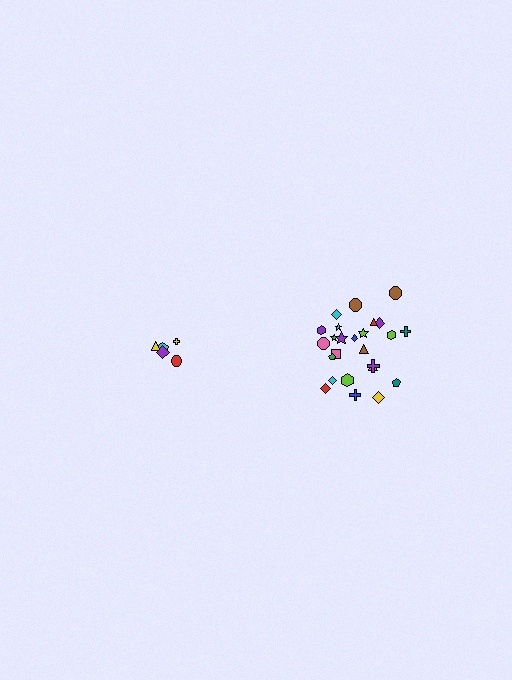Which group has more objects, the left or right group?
The right group.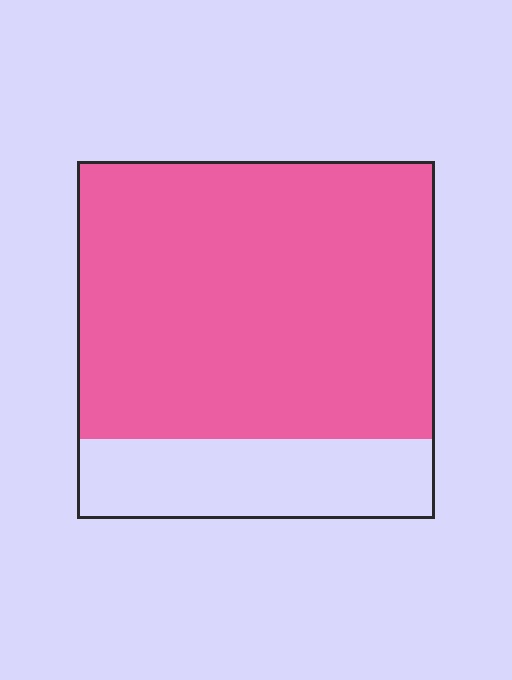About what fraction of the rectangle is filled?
About four fifths (4/5).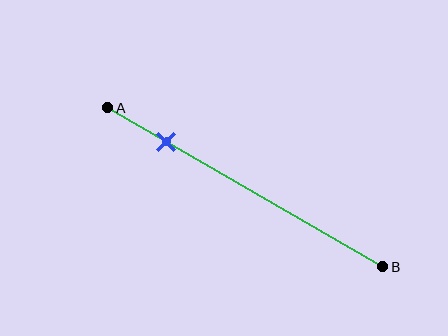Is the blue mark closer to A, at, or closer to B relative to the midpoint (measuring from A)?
The blue mark is closer to point A than the midpoint of segment AB.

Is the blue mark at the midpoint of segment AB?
No, the mark is at about 20% from A, not at the 50% midpoint.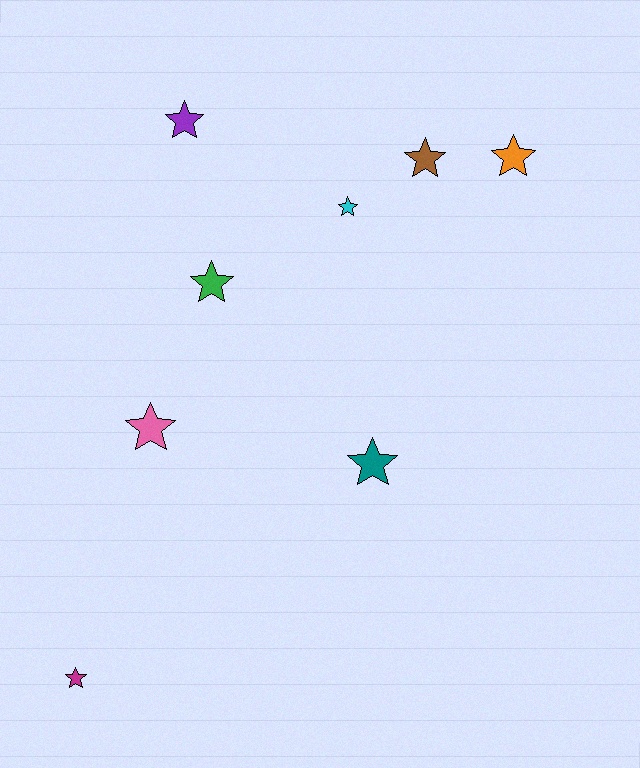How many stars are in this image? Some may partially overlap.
There are 8 stars.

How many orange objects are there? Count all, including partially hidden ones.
There is 1 orange object.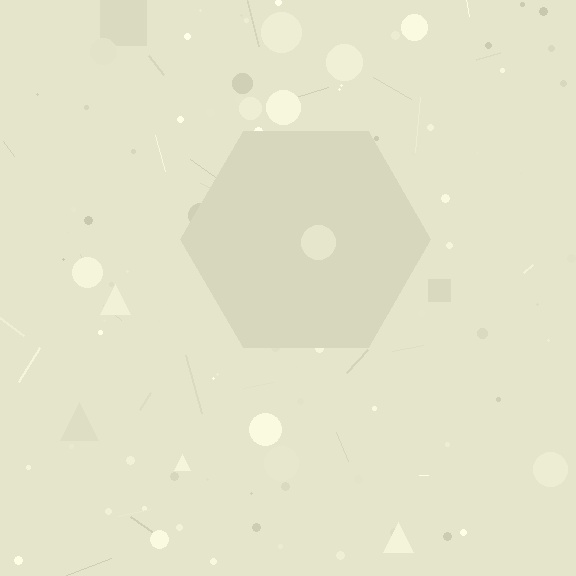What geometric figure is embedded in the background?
A hexagon is embedded in the background.